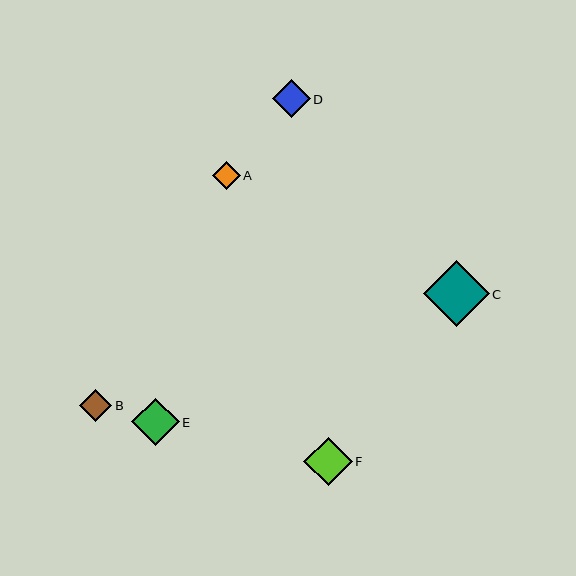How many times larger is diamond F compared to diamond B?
Diamond F is approximately 1.5 times the size of diamond B.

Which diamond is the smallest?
Diamond A is the smallest with a size of approximately 28 pixels.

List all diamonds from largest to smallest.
From largest to smallest: C, F, E, D, B, A.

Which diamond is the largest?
Diamond C is the largest with a size of approximately 66 pixels.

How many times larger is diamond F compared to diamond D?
Diamond F is approximately 1.3 times the size of diamond D.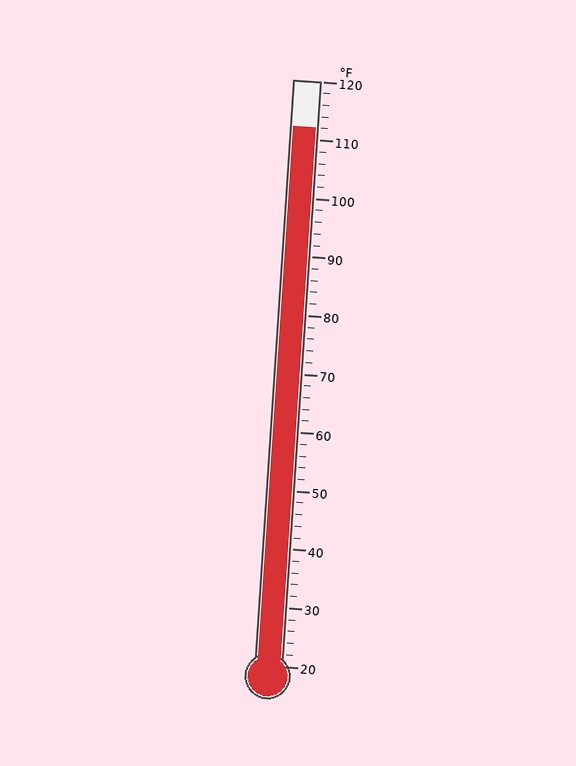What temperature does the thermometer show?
The thermometer shows approximately 112°F.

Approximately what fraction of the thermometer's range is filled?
The thermometer is filled to approximately 90% of its range.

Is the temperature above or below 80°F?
The temperature is above 80°F.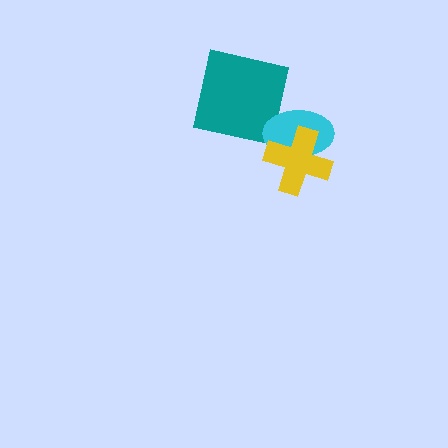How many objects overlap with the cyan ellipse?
2 objects overlap with the cyan ellipse.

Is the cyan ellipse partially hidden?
Yes, it is partially covered by another shape.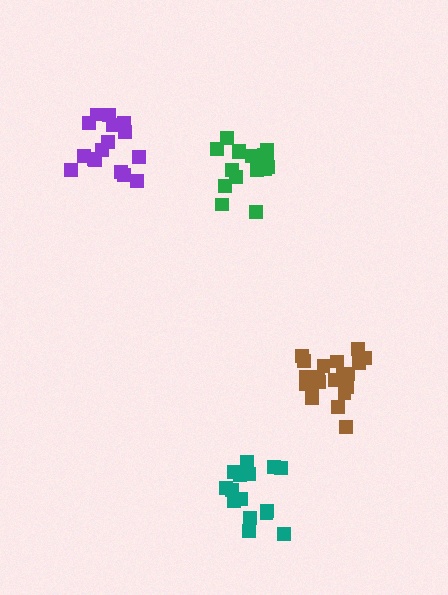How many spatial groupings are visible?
There are 4 spatial groupings.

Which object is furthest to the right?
The brown cluster is rightmost.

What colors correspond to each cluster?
The clusters are colored: green, purple, teal, brown.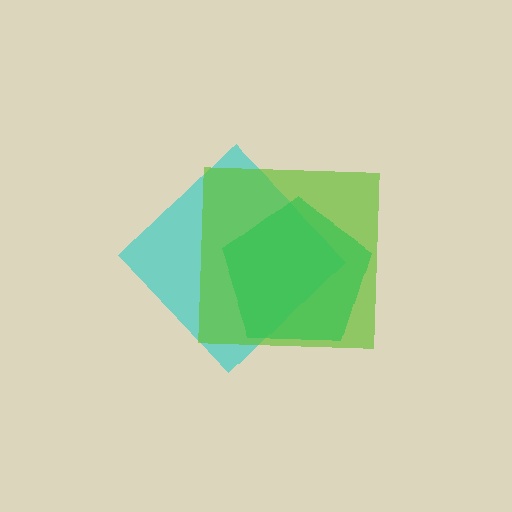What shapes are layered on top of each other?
The layered shapes are: a cyan diamond, a lime square, a green pentagon.